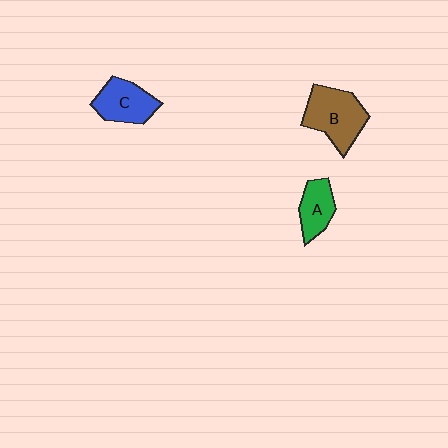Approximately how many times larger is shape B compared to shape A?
Approximately 1.7 times.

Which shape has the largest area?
Shape B (brown).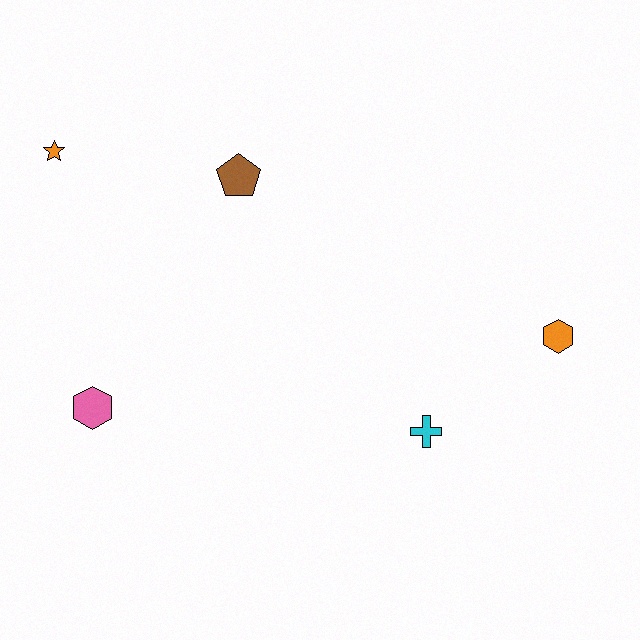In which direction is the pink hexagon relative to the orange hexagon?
The pink hexagon is to the left of the orange hexagon.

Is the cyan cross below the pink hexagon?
Yes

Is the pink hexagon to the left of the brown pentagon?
Yes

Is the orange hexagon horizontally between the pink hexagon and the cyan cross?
No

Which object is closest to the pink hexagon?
The orange star is closest to the pink hexagon.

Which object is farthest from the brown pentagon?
The orange hexagon is farthest from the brown pentagon.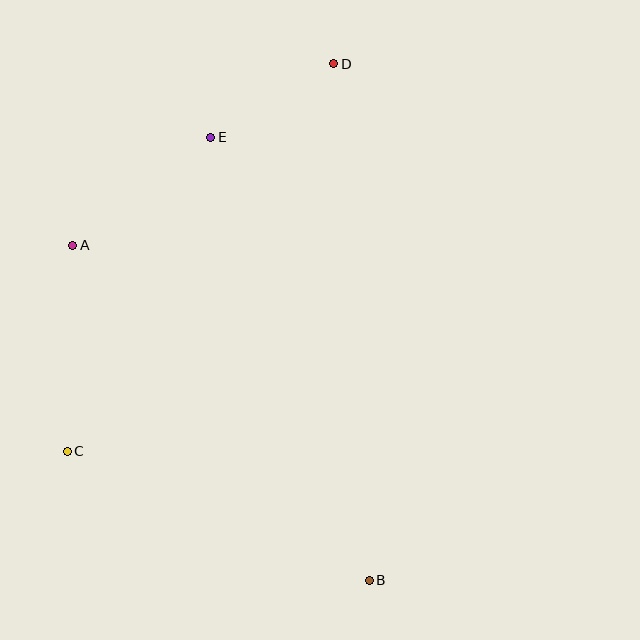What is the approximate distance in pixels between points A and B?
The distance between A and B is approximately 447 pixels.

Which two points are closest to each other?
Points D and E are closest to each other.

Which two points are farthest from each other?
Points B and D are farthest from each other.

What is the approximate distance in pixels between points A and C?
The distance between A and C is approximately 206 pixels.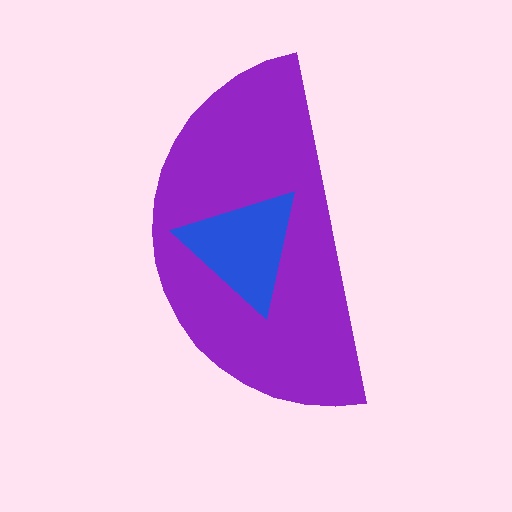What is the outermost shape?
The purple semicircle.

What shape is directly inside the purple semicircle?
The blue triangle.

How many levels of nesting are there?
2.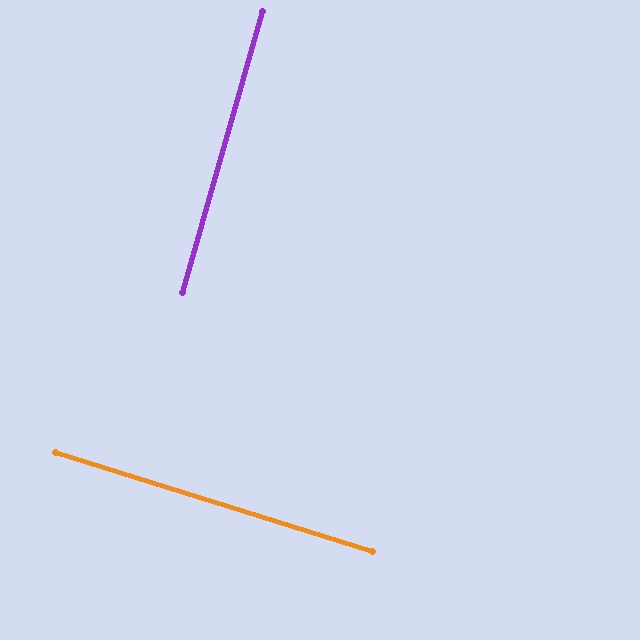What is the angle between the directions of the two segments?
Approximately 89 degrees.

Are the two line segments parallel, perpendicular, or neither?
Perpendicular — they meet at approximately 89°.